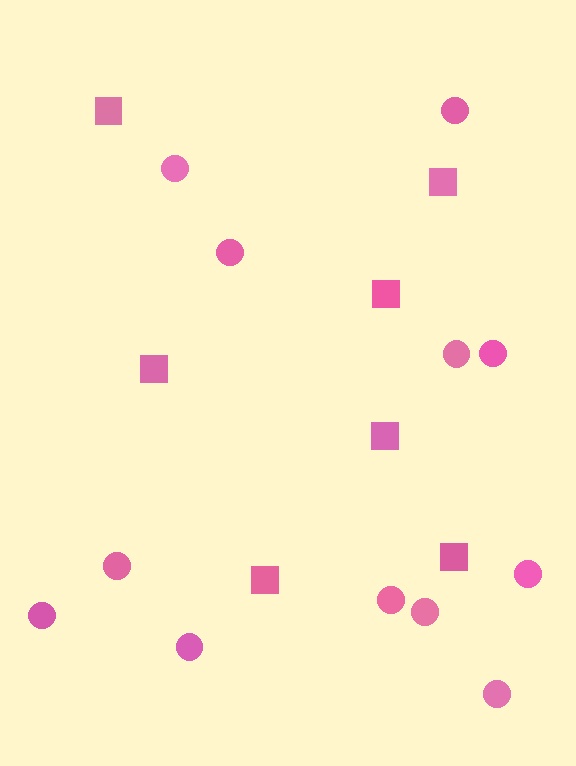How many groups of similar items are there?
There are 2 groups: one group of squares (7) and one group of circles (12).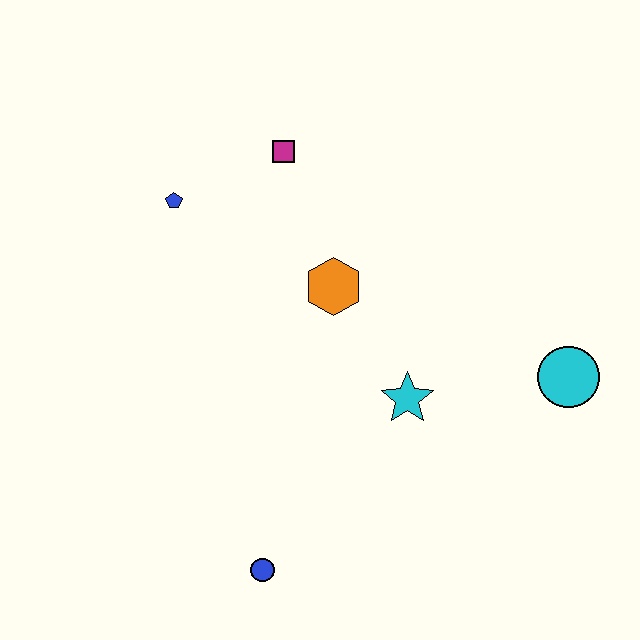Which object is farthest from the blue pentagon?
The cyan circle is farthest from the blue pentagon.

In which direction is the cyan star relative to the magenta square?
The cyan star is below the magenta square.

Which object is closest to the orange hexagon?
The cyan star is closest to the orange hexagon.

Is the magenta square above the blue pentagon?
Yes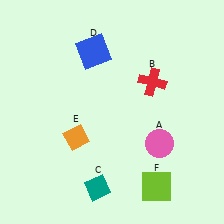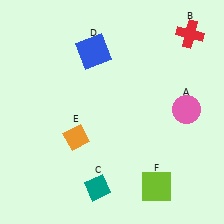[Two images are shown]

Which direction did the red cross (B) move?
The red cross (B) moved up.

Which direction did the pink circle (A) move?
The pink circle (A) moved up.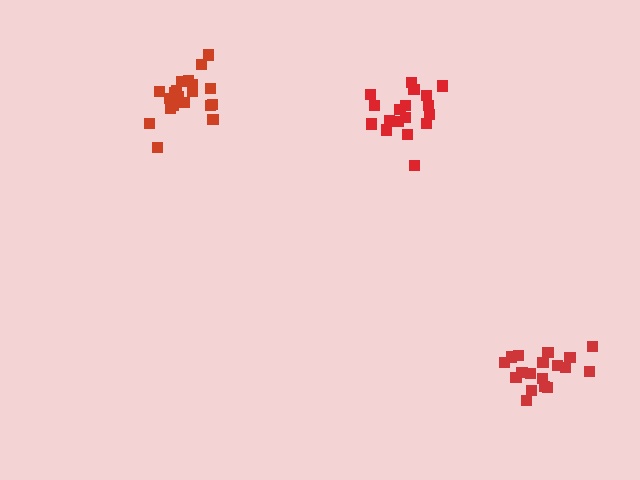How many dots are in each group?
Group 1: 20 dots, Group 2: 18 dots, Group 3: 18 dots (56 total).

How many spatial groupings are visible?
There are 3 spatial groupings.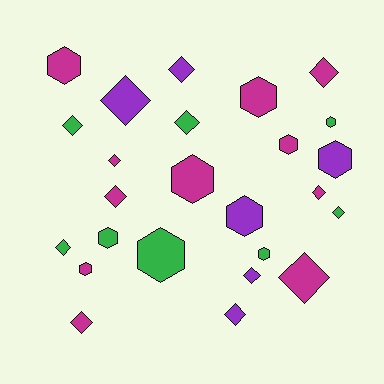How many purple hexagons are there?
There are 2 purple hexagons.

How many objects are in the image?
There are 25 objects.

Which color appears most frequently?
Magenta, with 11 objects.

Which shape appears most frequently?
Diamond, with 14 objects.